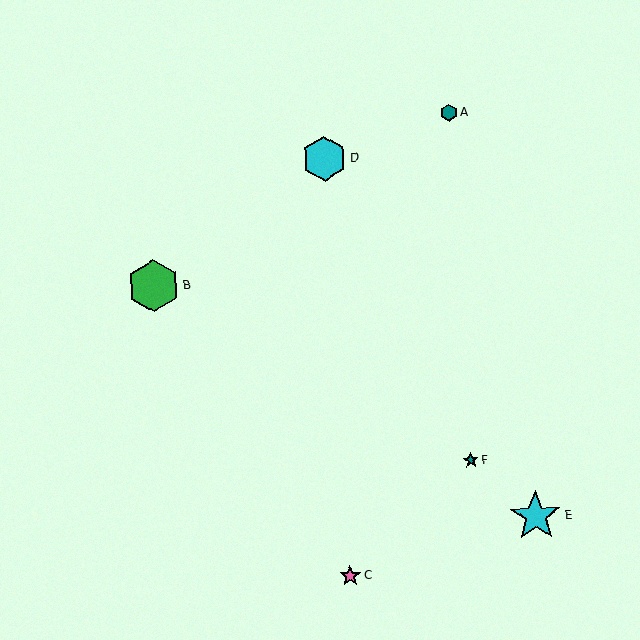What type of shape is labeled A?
Shape A is a teal hexagon.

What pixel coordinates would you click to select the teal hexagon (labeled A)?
Click at (449, 113) to select the teal hexagon A.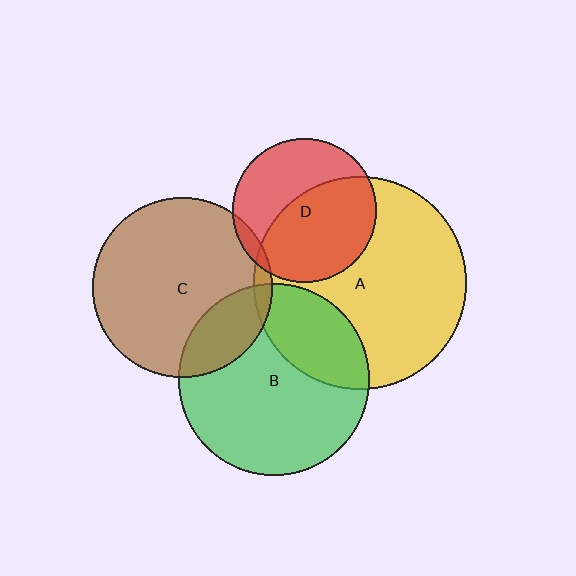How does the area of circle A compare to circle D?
Approximately 2.2 times.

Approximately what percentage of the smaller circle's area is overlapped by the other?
Approximately 25%.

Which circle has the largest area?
Circle A (yellow).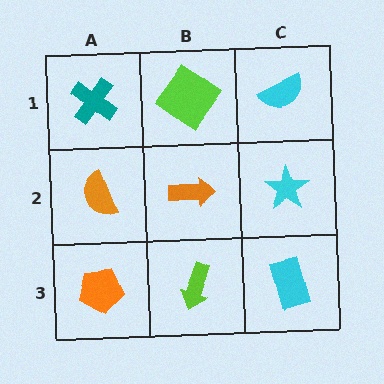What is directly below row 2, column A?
An orange pentagon.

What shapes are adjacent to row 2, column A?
A teal cross (row 1, column A), an orange pentagon (row 3, column A), an orange arrow (row 2, column B).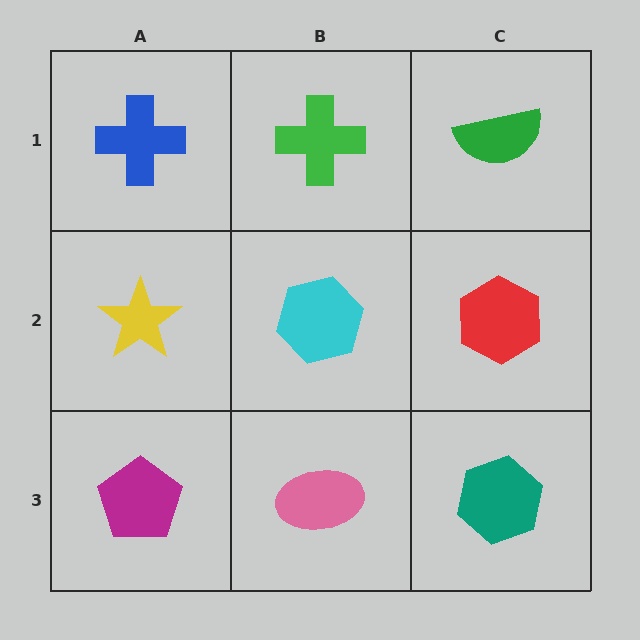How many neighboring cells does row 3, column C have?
2.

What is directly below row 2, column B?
A pink ellipse.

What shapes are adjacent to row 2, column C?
A green semicircle (row 1, column C), a teal hexagon (row 3, column C), a cyan hexagon (row 2, column B).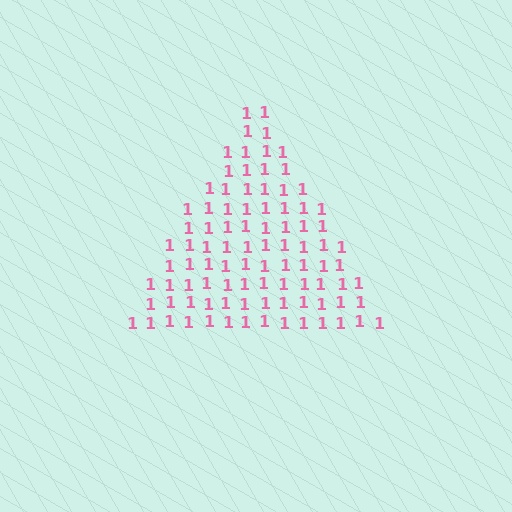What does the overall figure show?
The overall figure shows a triangle.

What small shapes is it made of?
It is made of small digit 1's.